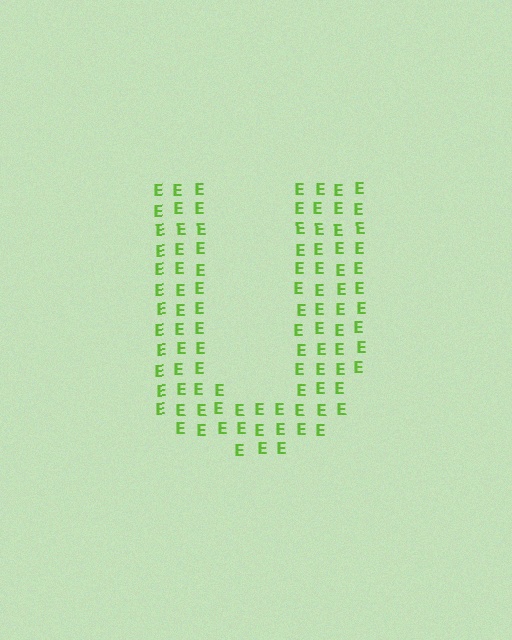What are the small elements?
The small elements are letter E's.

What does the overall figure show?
The overall figure shows the letter U.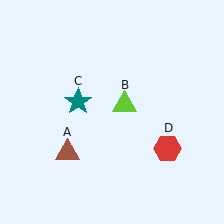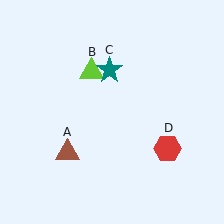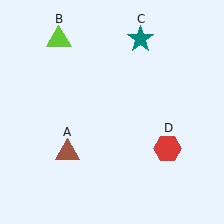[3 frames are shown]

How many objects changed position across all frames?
2 objects changed position: lime triangle (object B), teal star (object C).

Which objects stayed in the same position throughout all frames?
Brown triangle (object A) and red hexagon (object D) remained stationary.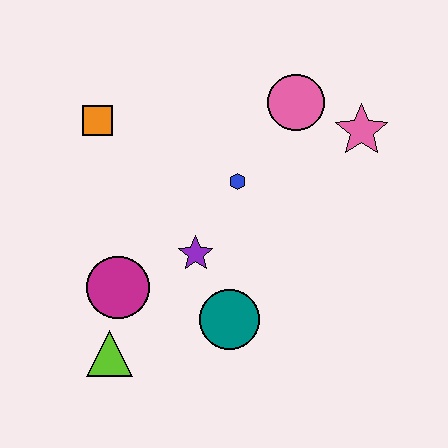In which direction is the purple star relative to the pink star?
The purple star is to the left of the pink star.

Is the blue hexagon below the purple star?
No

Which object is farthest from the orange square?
The pink star is farthest from the orange square.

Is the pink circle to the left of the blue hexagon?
No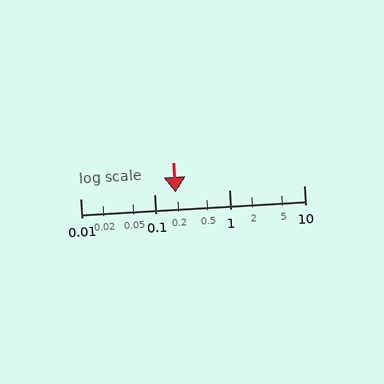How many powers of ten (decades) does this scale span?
The scale spans 3 decades, from 0.01 to 10.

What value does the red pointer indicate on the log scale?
The pointer indicates approximately 0.19.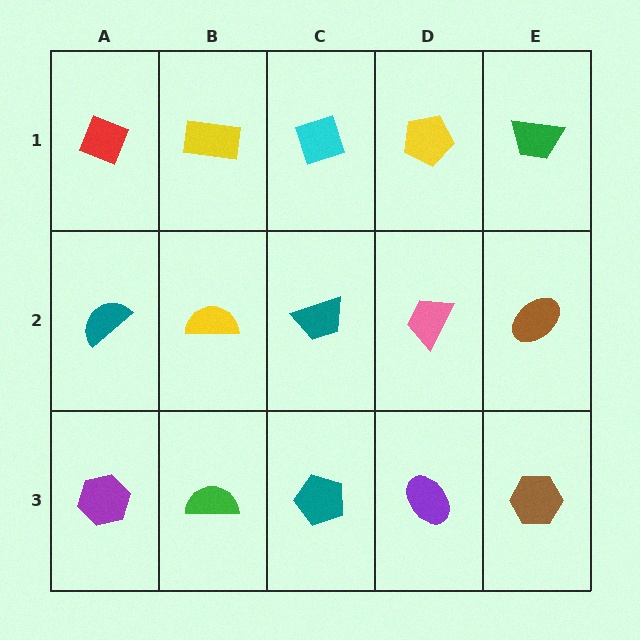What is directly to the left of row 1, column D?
A cyan diamond.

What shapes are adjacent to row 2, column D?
A yellow pentagon (row 1, column D), a purple ellipse (row 3, column D), a teal trapezoid (row 2, column C), a brown ellipse (row 2, column E).